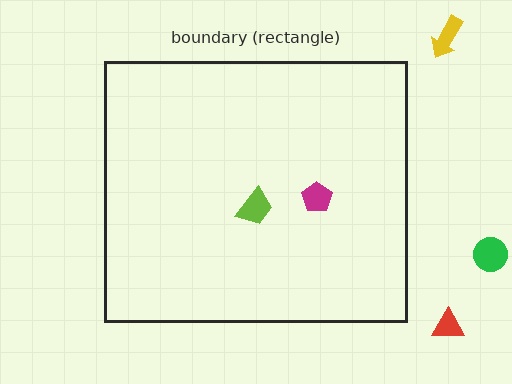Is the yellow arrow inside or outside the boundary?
Outside.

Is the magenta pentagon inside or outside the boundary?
Inside.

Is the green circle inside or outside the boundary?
Outside.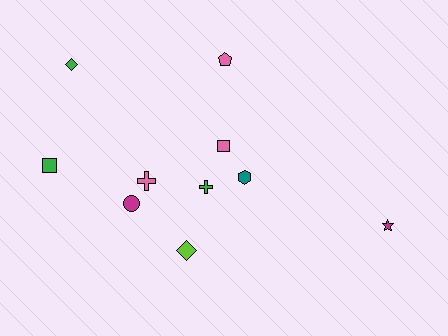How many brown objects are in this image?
There are no brown objects.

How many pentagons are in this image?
There is 1 pentagon.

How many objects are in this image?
There are 10 objects.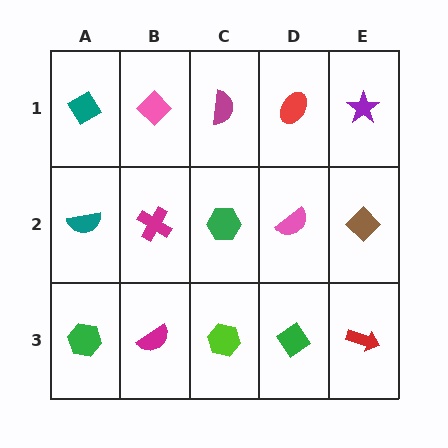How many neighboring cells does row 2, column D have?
4.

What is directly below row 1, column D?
A pink semicircle.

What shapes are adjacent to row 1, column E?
A brown diamond (row 2, column E), a red ellipse (row 1, column D).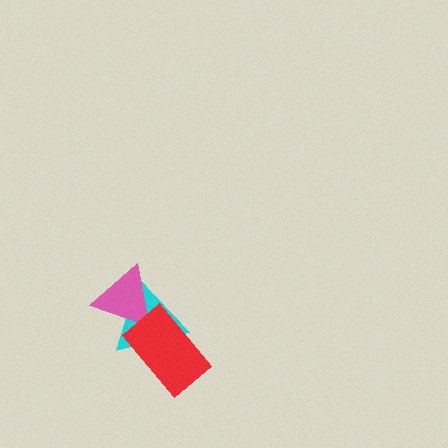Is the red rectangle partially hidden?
No, no other shape covers it.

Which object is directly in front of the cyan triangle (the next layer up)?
The pink triangle is directly in front of the cyan triangle.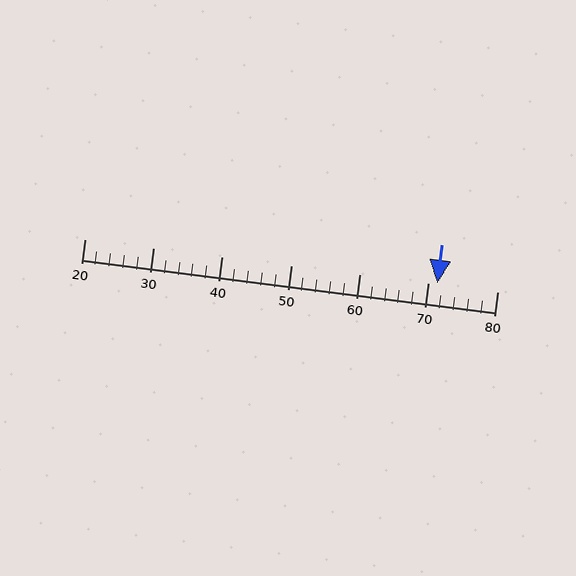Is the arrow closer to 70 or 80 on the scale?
The arrow is closer to 70.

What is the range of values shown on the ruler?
The ruler shows values from 20 to 80.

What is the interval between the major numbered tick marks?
The major tick marks are spaced 10 units apart.